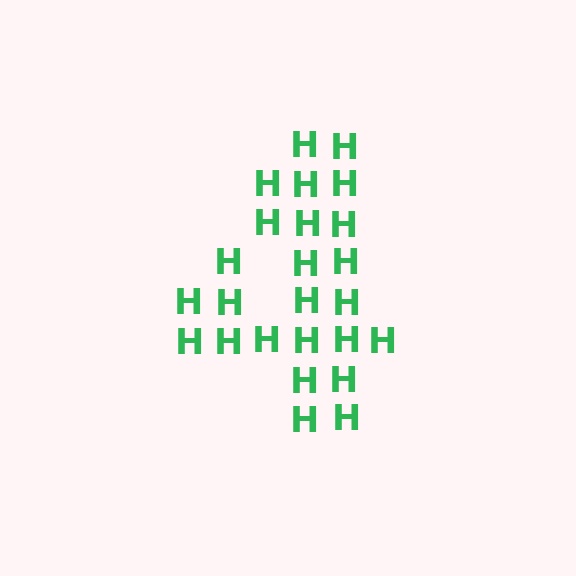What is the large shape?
The large shape is the digit 4.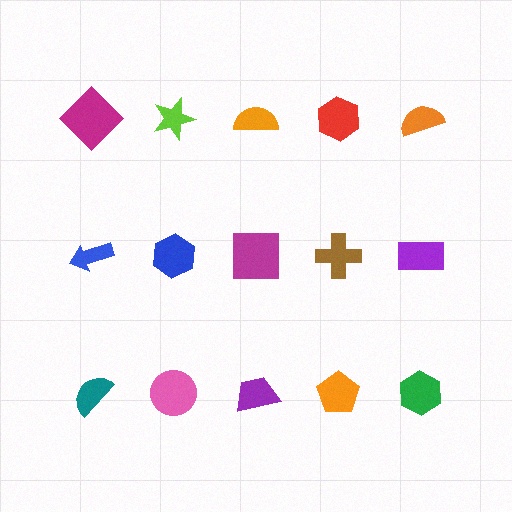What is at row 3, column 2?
A pink circle.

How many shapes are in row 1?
5 shapes.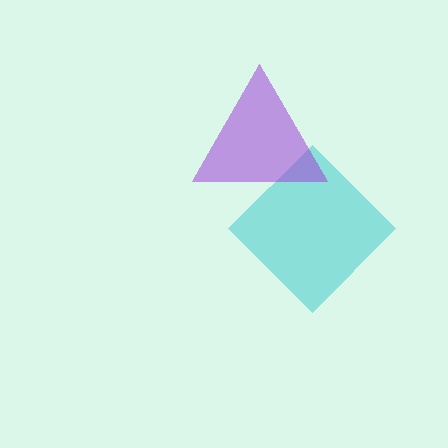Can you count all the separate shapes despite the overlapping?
Yes, there are 2 separate shapes.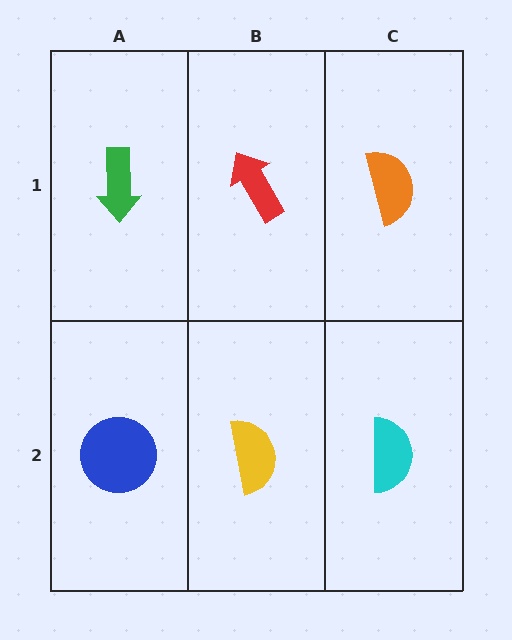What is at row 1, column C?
An orange semicircle.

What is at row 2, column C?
A cyan semicircle.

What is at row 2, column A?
A blue circle.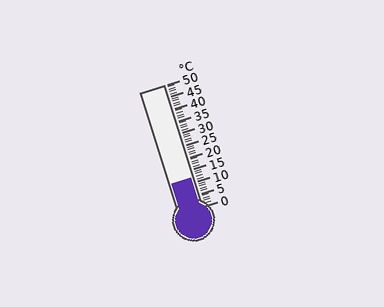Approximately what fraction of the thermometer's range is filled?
The thermometer is filled to approximately 25% of its range.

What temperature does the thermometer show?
The thermometer shows approximately 12°C.